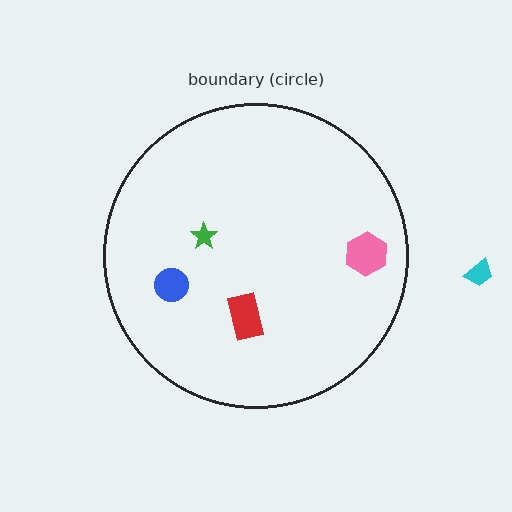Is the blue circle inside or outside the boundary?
Inside.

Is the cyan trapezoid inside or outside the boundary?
Outside.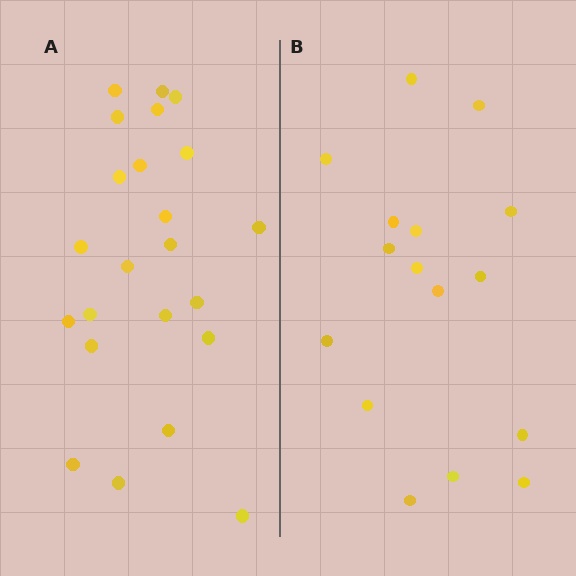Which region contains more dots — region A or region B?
Region A (the left region) has more dots.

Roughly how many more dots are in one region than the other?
Region A has roughly 8 or so more dots than region B.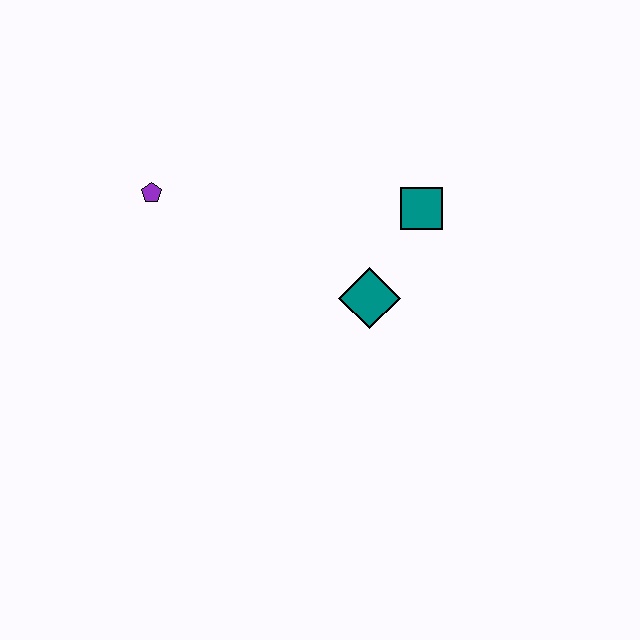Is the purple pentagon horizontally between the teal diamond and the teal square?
No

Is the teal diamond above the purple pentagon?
No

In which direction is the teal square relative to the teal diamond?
The teal square is above the teal diamond.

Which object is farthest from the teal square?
The purple pentagon is farthest from the teal square.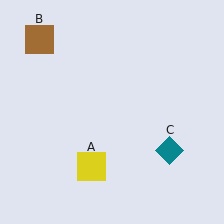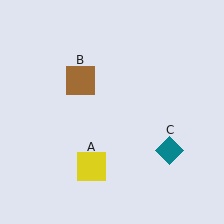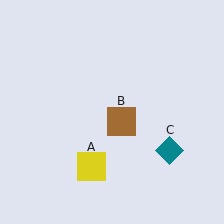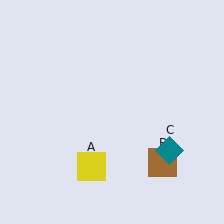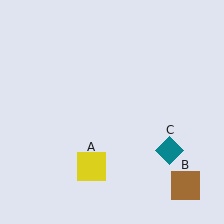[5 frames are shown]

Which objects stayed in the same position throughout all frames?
Yellow square (object A) and teal diamond (object C) remained stationary.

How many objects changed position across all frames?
1 object changed position: brown square (object B).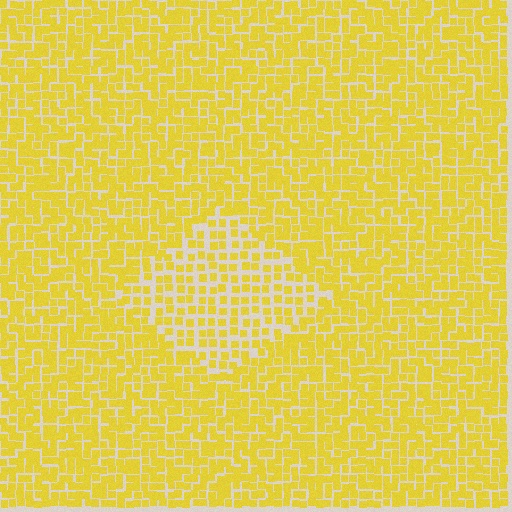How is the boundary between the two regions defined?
The boundary is defined by a change in element density (approximately 1.7x ratio). All elements are the same color, size, and shape.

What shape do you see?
I see a diamond.